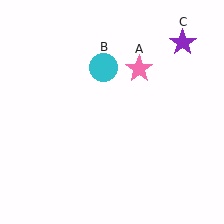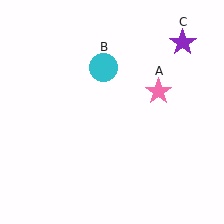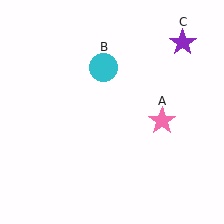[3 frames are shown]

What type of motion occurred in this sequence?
The pink star (object A) rotated clockwise around the center of the scene.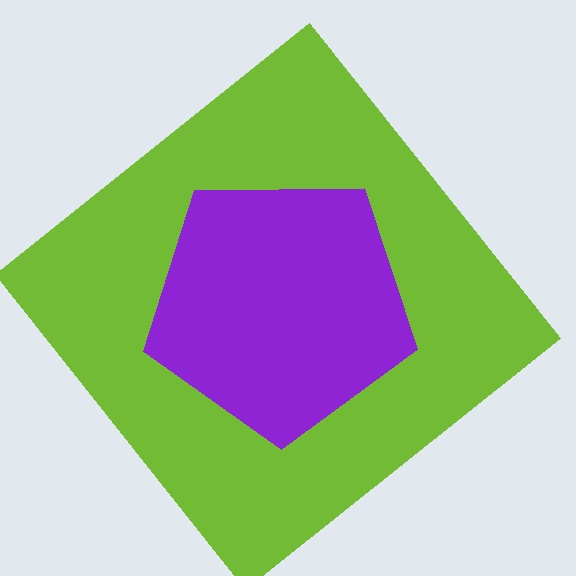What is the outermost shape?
The lime diamond.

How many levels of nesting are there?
2.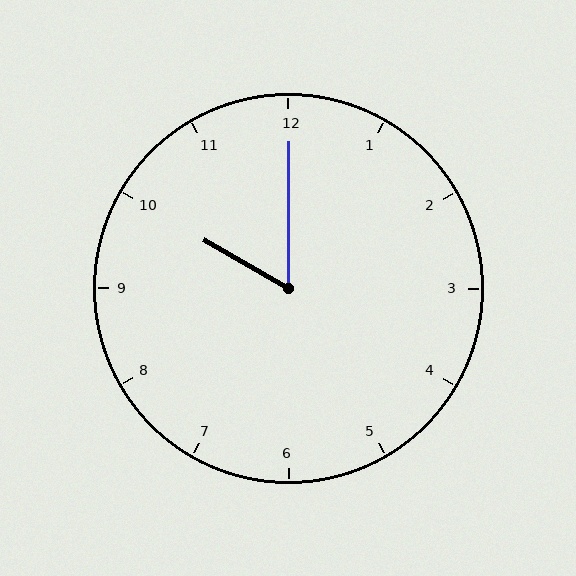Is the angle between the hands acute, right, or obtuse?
It is acute.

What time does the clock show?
10:00.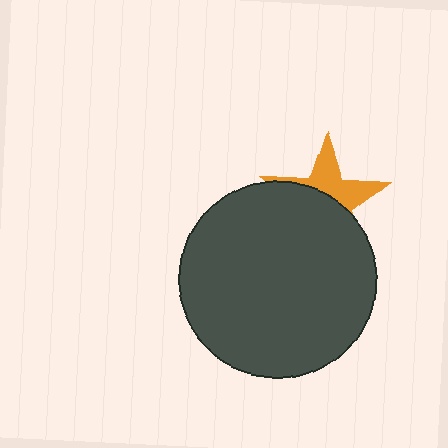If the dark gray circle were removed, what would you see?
You would see the complete orange star.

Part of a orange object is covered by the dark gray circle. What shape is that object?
It is a star.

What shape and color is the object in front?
The object in front is a dark gray circle.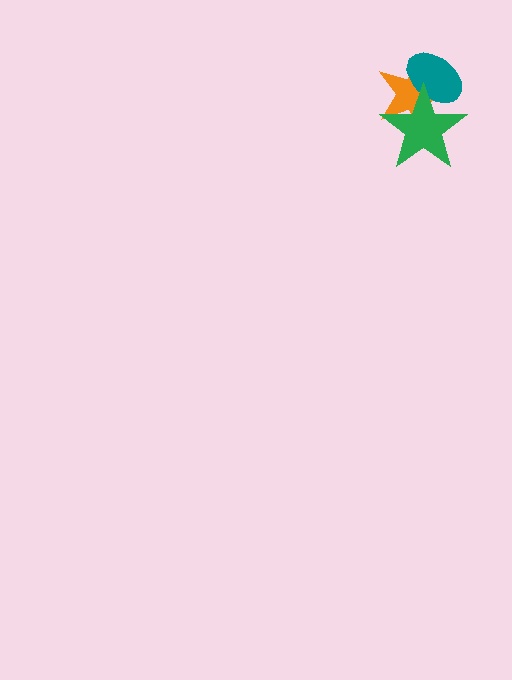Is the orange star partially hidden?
Yes, it is partially covered by another shape.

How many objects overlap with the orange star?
2 objects overlap with the orange star.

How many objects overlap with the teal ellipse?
2 objects overlap with the teal ellipse.